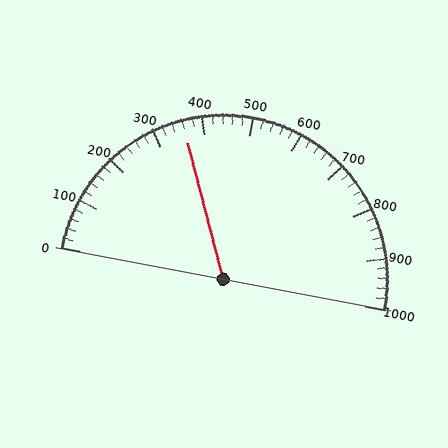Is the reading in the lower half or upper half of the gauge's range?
The reading is in the lower half of the range (0 to 1000).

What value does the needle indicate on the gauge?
The needle indicates approximately 360.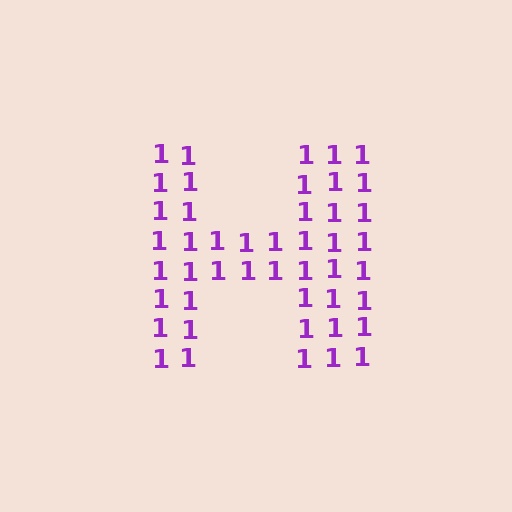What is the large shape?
The large shape is the letter H.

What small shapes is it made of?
It is made of small digit 1's.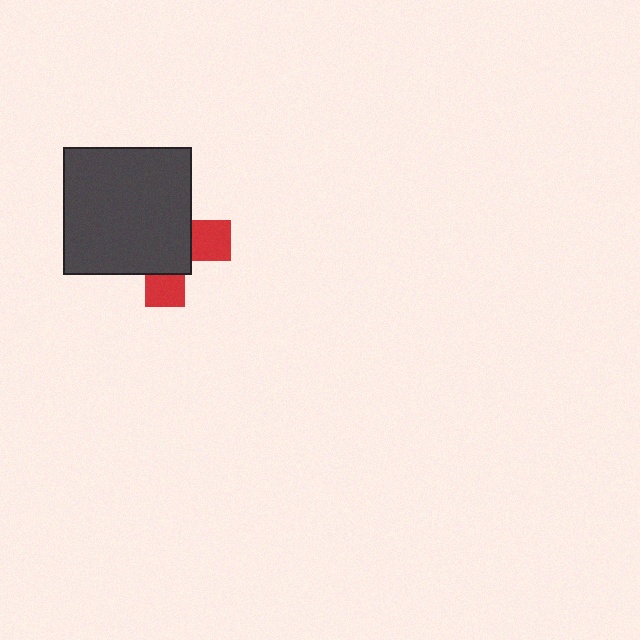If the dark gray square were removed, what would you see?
You would see the complete red cross.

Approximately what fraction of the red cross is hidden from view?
Roughly 68% of the red cross is hidden behind the dark gray square.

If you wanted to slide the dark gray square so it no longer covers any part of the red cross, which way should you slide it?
Slide it toward the upper-left — that is the most direct way to separate the two shapes.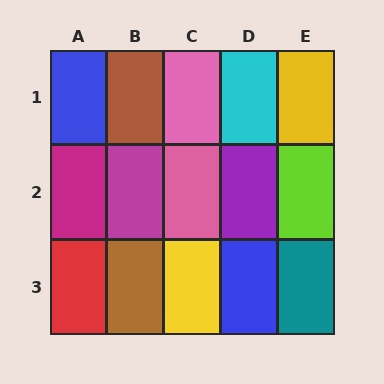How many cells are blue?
2 cells are blue.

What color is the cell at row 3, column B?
Brown.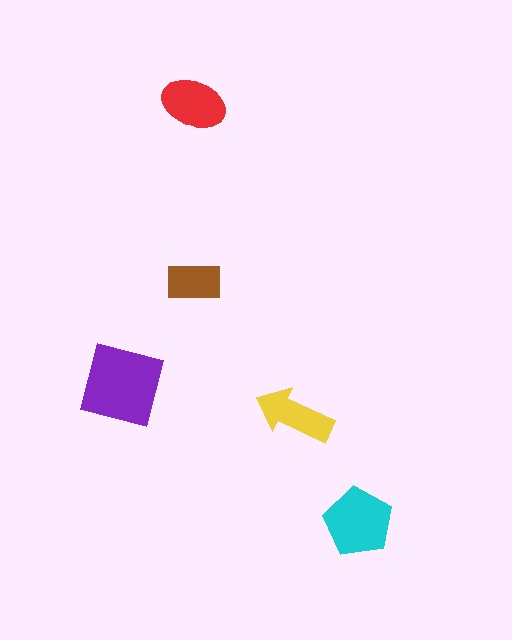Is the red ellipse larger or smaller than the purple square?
Smaller.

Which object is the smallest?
The brown rectangle.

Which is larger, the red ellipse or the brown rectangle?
The red ellipse.